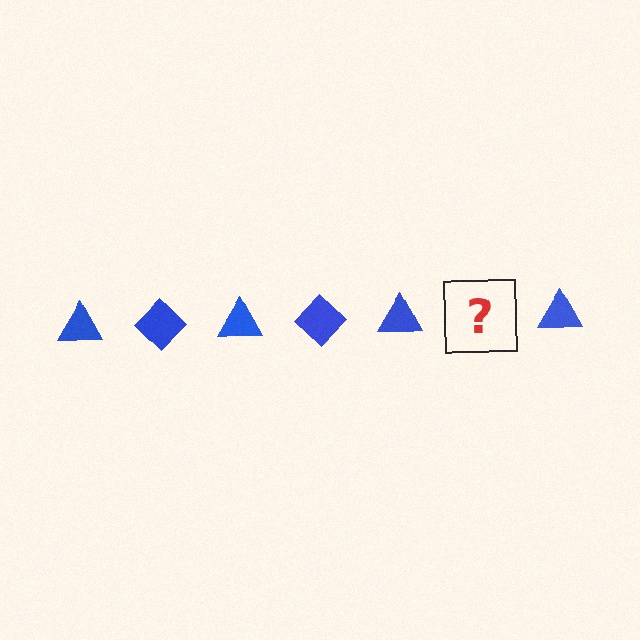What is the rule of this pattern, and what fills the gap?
The rule is that the pattern cycles through triangle, diamond shapes in blue. The gap should be filled with a blue diamond.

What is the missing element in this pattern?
The missing element is a blue diamond.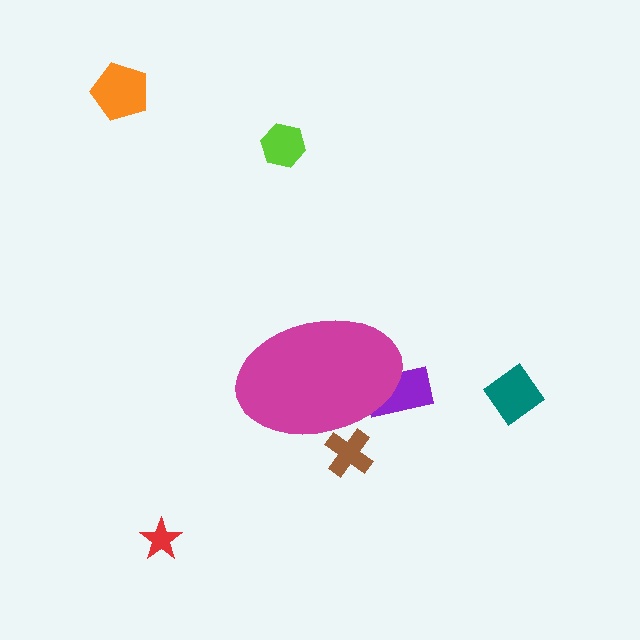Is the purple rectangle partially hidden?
Yes, the purple rectangle is partially hidden behind the magenta ellipse.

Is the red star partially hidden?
No, the red star is fully visible.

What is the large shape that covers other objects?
A magenta ellipse.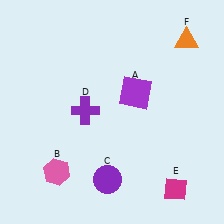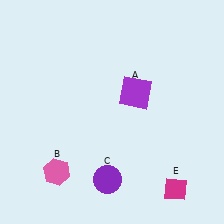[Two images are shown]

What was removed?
The orange triangle (F), the purple cross (D) were removed in Image 2.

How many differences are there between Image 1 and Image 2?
There are 2 differences between the two images.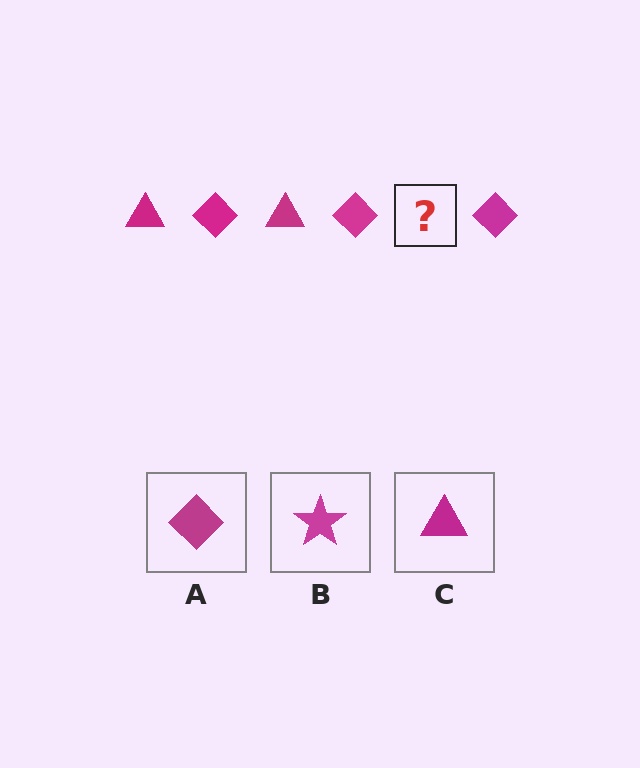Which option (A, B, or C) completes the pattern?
C.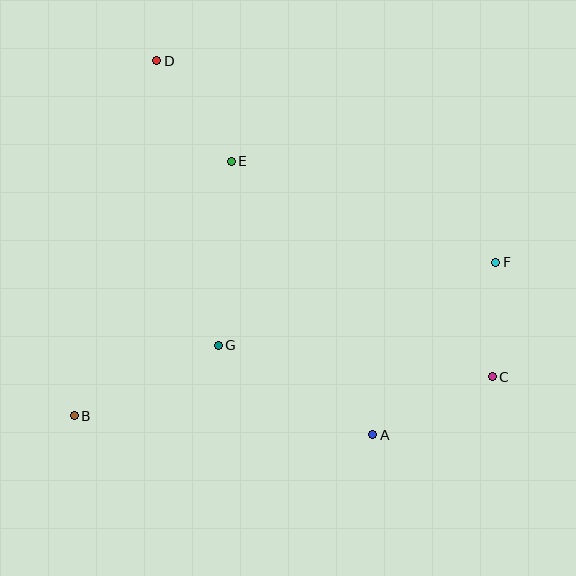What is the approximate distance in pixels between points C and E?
The distance between C and E is approximately 338 pixels.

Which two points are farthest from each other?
Points C and D are farthest from each other.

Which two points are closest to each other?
Points C and F are closest to each other.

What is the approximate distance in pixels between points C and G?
The distance between C and G is approximately 276 pixels.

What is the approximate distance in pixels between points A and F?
The distance between A and F is approximately 212 pixels.